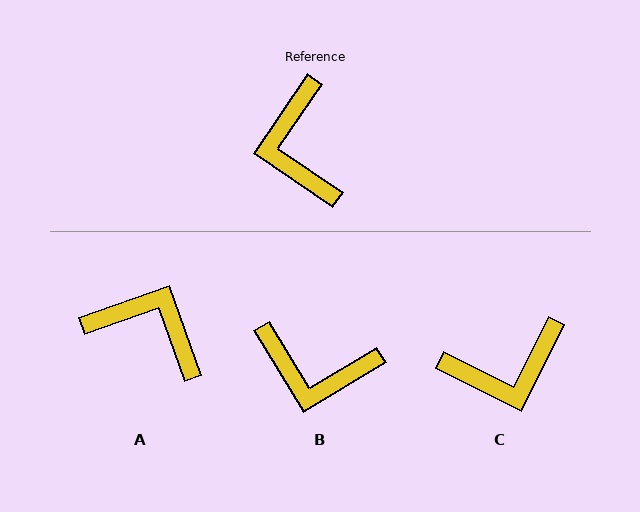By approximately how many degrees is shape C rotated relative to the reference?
Approximately 98 degrees counter-clockwise.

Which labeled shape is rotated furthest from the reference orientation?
A, about 126 degrees away.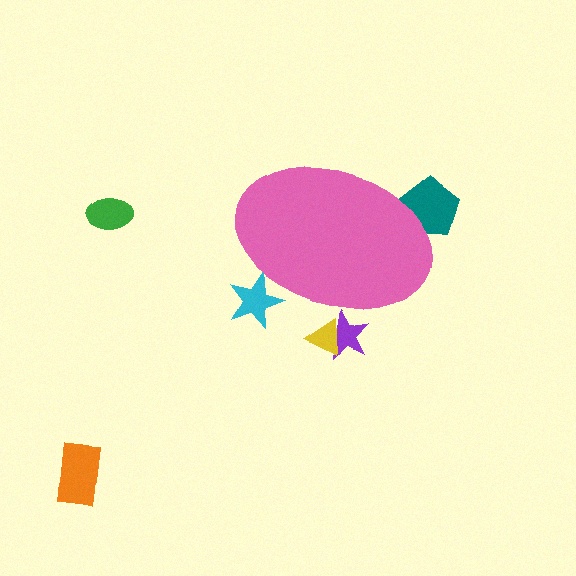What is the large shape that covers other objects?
A pink ellipse.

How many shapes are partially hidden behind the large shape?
4 shapes are partially hidden.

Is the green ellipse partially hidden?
No, the green ellipse is fully visible.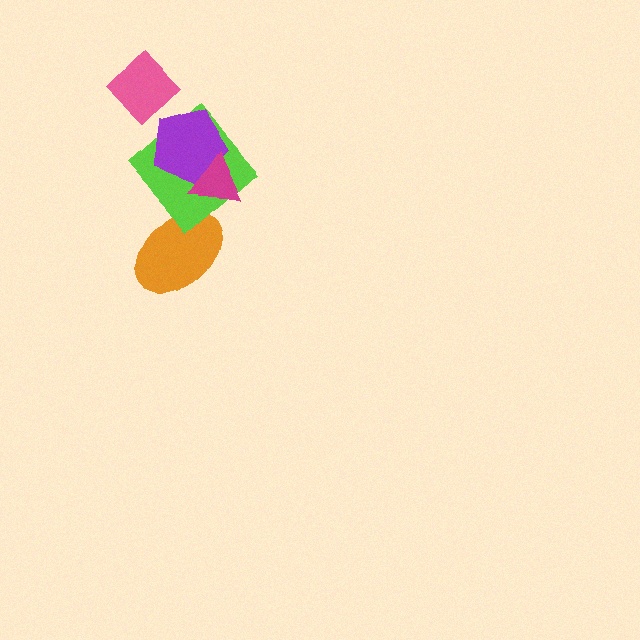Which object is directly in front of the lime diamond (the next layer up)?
The purple pentagon is directly in front of the lime diamond.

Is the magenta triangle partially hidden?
No, no other shape covers it.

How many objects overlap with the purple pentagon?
2 objects overlap with the purple pentagon.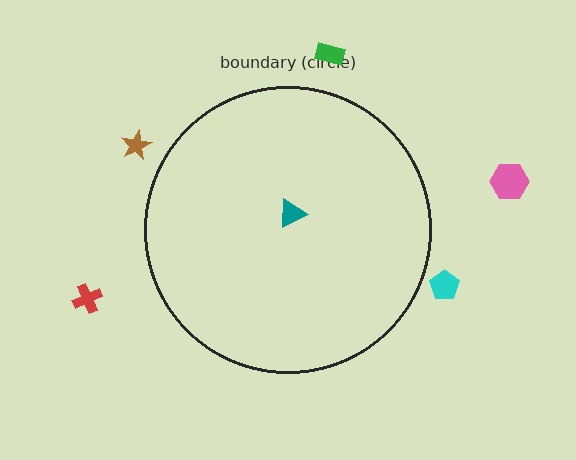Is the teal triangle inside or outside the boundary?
Inside.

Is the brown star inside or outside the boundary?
Outside.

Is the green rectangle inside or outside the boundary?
Outside.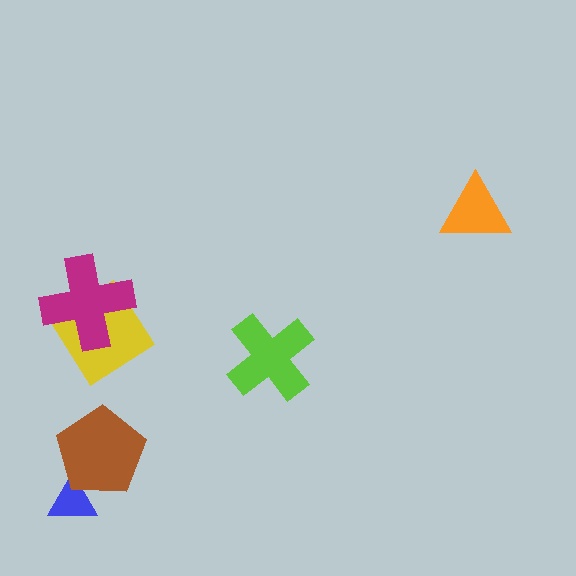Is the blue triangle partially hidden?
Yes, it is partially covered by another shape.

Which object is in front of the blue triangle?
The brown pentagon is in front of the blue triangle.